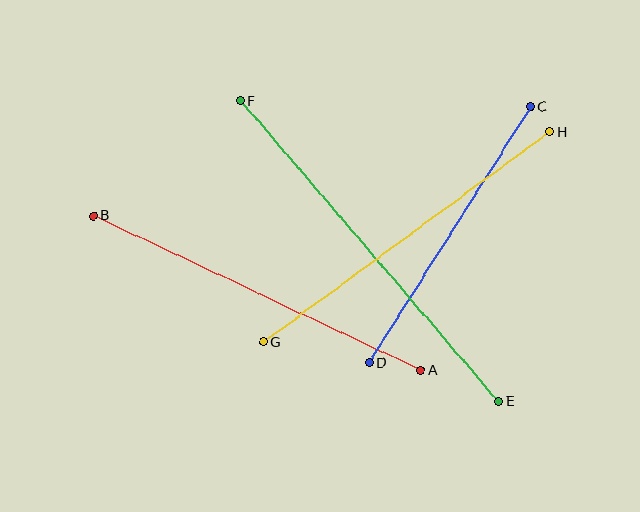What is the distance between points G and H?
The distance is approximately 355 pixels.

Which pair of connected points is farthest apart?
Points E and F are farthest apart.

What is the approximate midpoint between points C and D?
The midpoint is at approximately (450, 235) pixels.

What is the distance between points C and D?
The distance is approximately 303 pixels.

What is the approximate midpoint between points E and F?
The midpoint is at approximately (369, 251) pixels.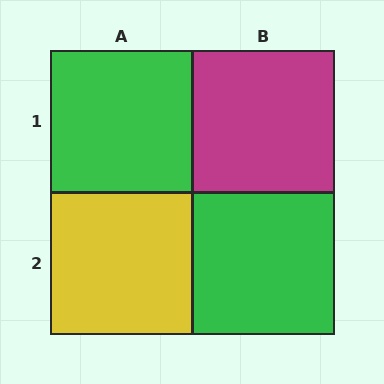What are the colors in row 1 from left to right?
Green, magenta.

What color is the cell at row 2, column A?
Yellow.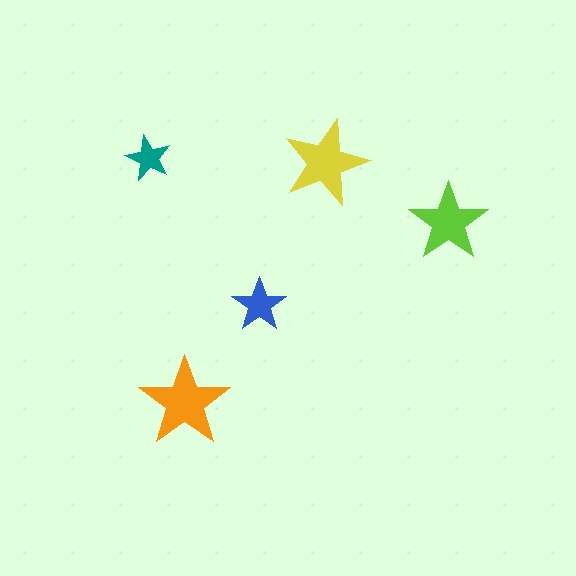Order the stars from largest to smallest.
the orange one, the yellow one, the lime one, the blue one, the teal one.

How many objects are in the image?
There are 5 objects in the image.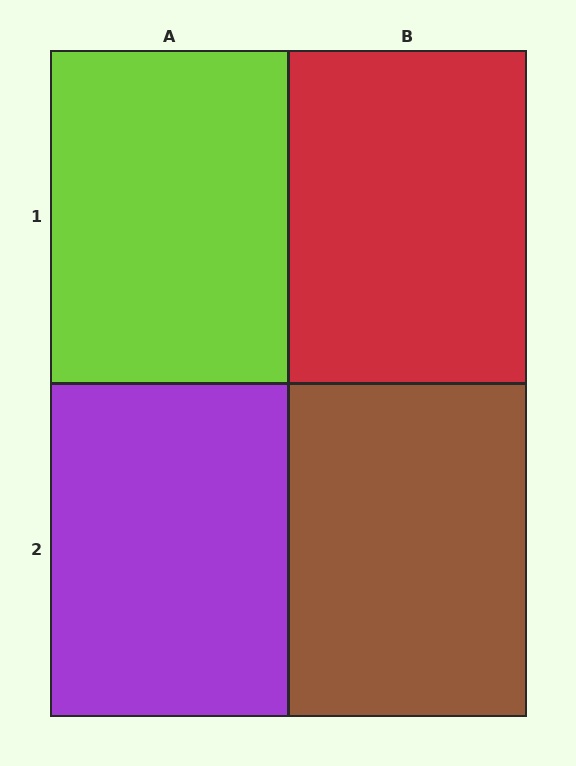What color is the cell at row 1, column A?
Lime.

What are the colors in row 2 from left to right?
Purple, brown.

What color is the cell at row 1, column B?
Red.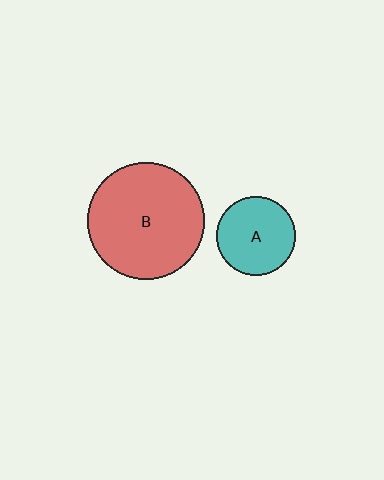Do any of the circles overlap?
No, none of the circles overlap.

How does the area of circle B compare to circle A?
Approximately 2.2 times.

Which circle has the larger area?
Circle B (red).